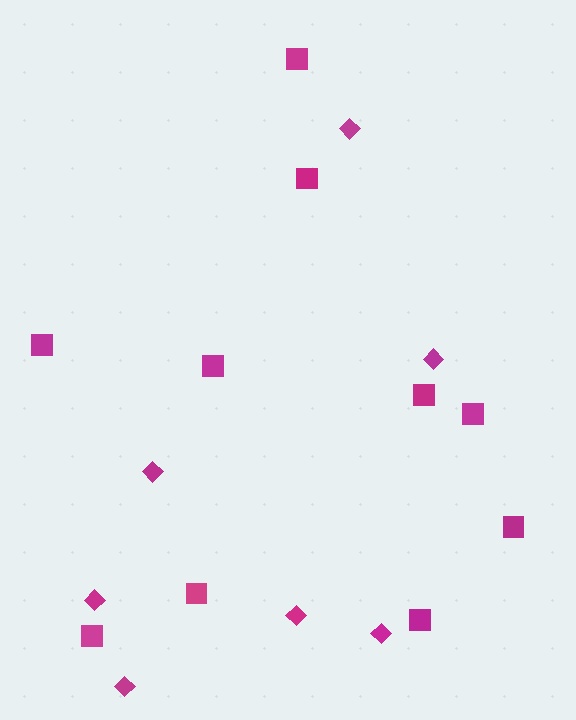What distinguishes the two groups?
There are 2 groups: one group of diamonds (7) and one group of squares (10).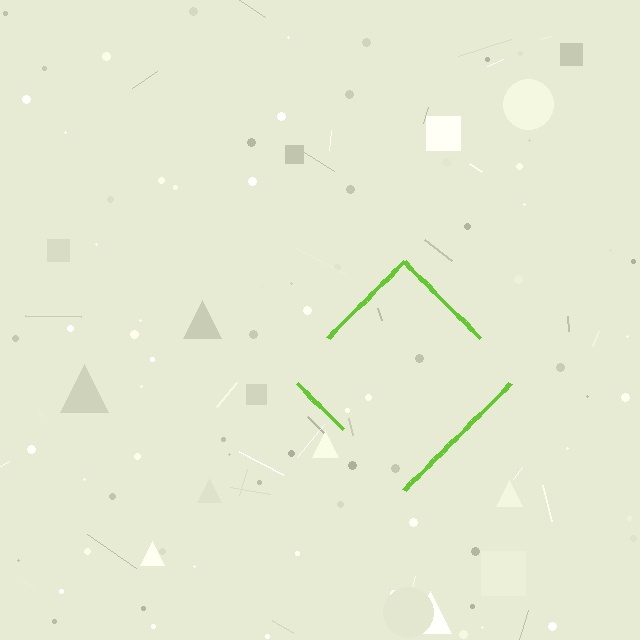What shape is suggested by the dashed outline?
The dashed outline suggests a diamond.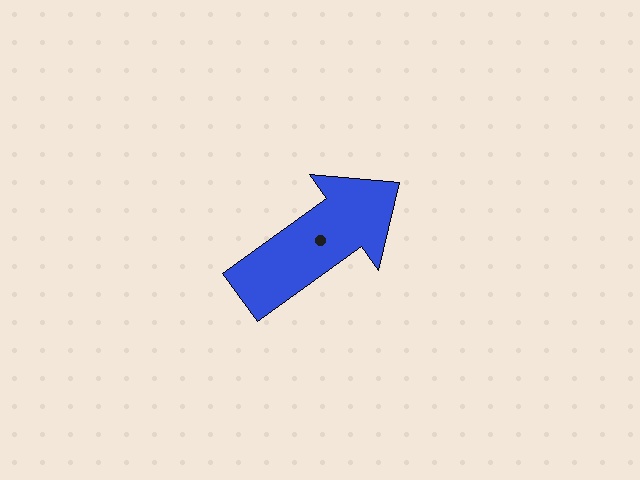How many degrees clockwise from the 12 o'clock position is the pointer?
Approximately 54 degrees.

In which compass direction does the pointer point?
Northeast.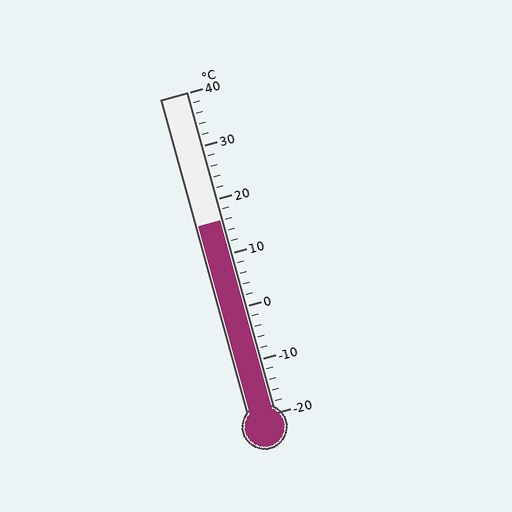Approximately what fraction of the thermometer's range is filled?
The thermometer is filled to approximately 60% of its range.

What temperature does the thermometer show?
The thermometer shows approximately 16°C.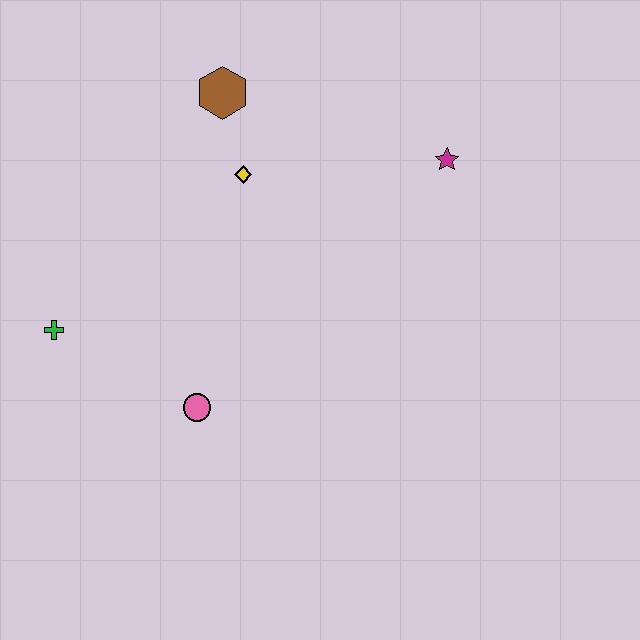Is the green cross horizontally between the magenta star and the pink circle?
No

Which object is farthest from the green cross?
The magenta star is farthest from the green cross.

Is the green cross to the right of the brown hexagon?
No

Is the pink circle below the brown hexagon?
Yes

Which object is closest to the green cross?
The pink circle is closest to the green cross.